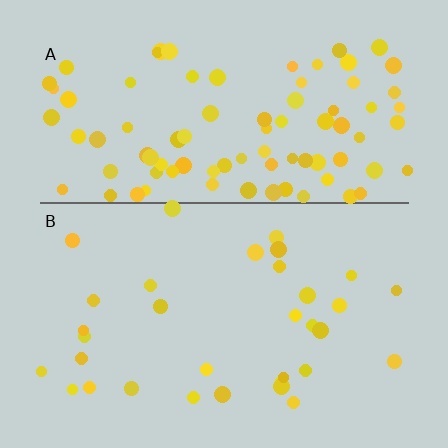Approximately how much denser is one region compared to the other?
Approximately 2.7× — region A over region B.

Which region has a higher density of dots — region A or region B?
A (the top).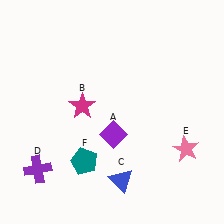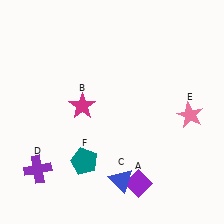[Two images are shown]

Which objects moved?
The objects that moved are: the purple diamond (A), the pink star (E).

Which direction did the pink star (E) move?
The pink star (E) moved up.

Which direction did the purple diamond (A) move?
The purple diamond (A) moved down.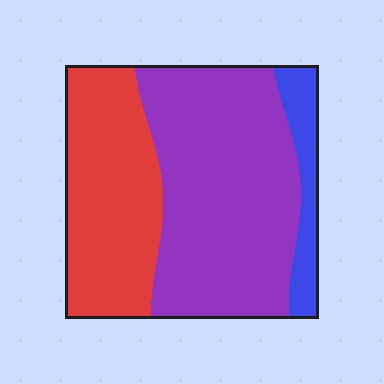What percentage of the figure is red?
Red takes up between a quarter and a half of the figure.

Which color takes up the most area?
Purple, at roughly 55%.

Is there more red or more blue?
Red.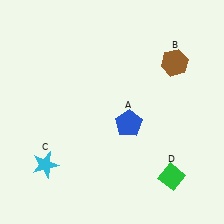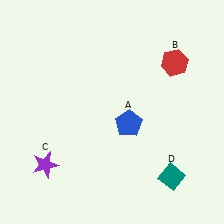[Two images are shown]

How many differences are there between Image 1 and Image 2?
There are 3 differences between the two images.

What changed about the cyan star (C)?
In Image 1, C is cyan. In Image 2, it changed to purple.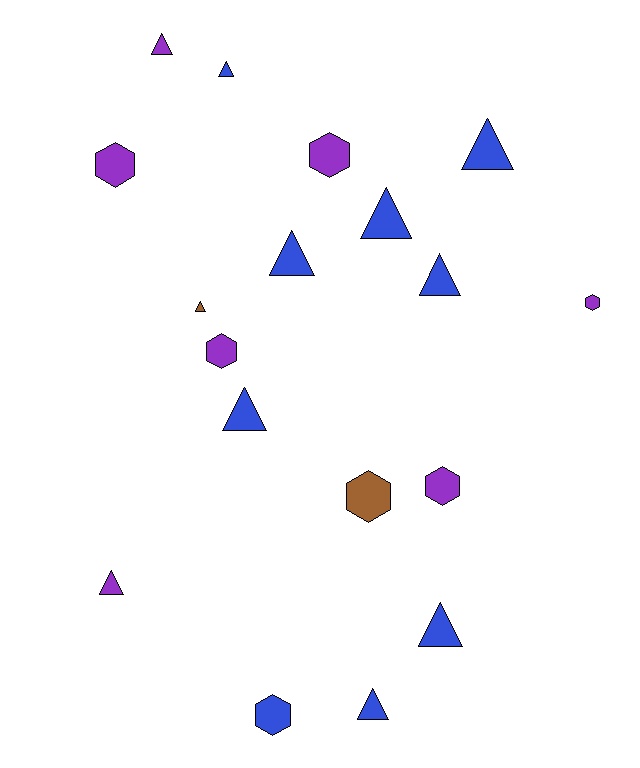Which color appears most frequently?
Blue, with 9 objects.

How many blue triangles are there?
There are 8 blue triangles.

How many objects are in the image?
There are 18 objects.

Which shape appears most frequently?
Triangle, with 11 objects.